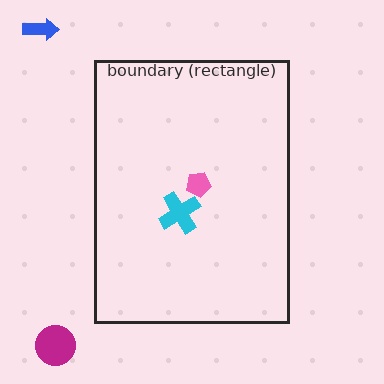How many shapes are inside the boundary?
2 inside, 2 outside.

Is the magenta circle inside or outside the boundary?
Outside.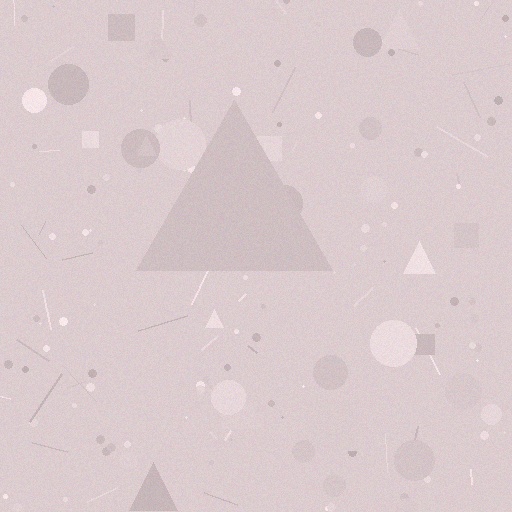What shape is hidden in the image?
A triangle is hidden in the image.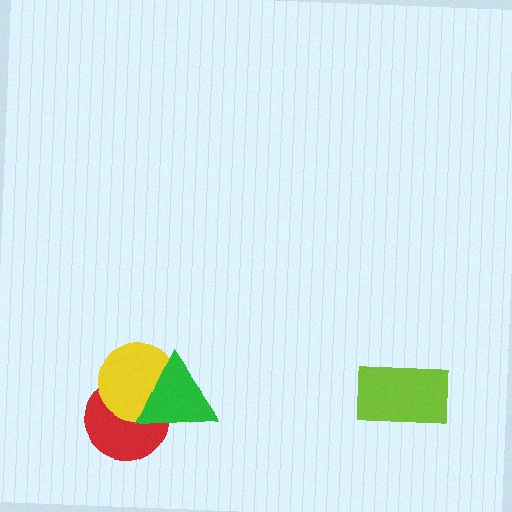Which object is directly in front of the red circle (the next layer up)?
The yellow circle is directly in front of the red circle.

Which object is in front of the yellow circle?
The green triangle is in front of the yellow circle.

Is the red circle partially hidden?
Yes, it is partially covered by another shape.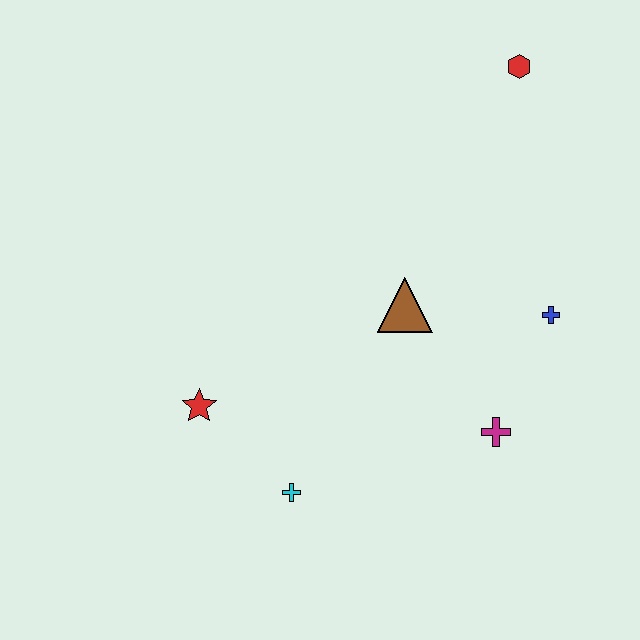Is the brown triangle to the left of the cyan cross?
No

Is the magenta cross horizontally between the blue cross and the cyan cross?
Yes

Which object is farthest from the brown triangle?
The red hexagon is farthest from the brown triangle.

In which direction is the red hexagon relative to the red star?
The red hexagon is above the red star.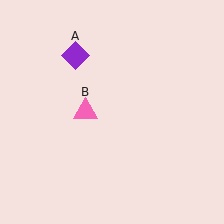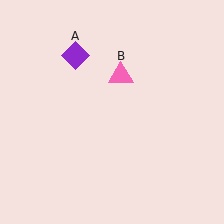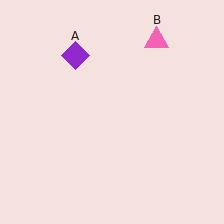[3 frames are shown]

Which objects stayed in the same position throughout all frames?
Purple diamond (object A) remained stationary.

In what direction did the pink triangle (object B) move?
The pink triangle (object B) moved up and to the right.